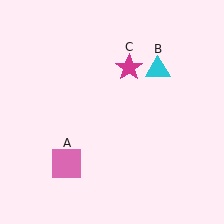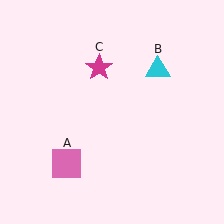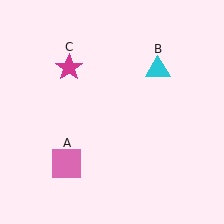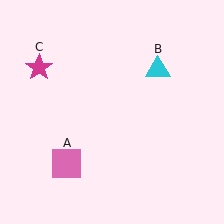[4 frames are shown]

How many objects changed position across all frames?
1 object changed position: magenta star (object C).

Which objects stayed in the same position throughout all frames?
Pink square (object A) and cyan triangle (object B) remained stationary.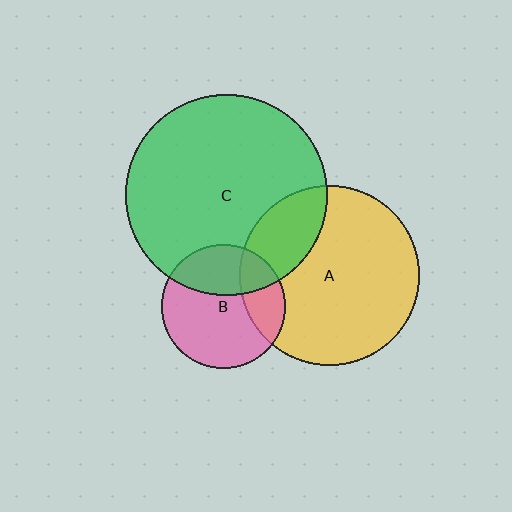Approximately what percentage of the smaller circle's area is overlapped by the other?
Approximately 25%.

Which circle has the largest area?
Circle C (green).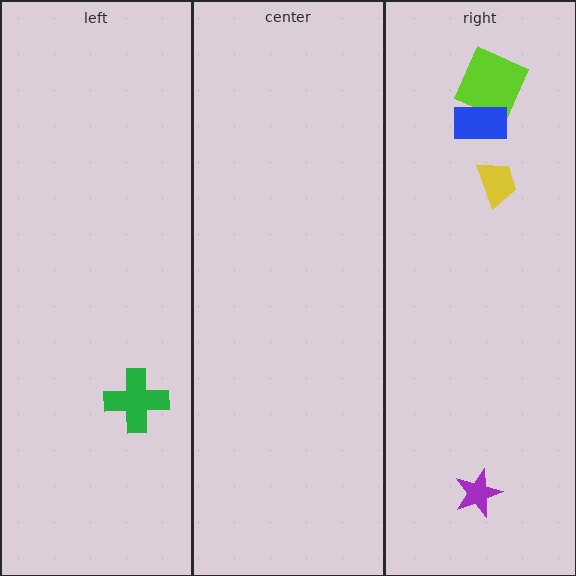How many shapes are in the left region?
1.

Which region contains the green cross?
The left region.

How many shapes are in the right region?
4.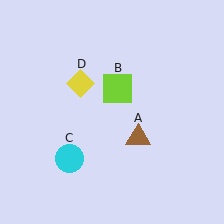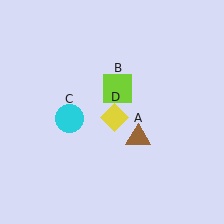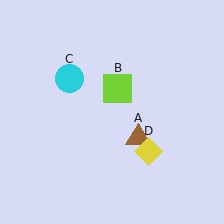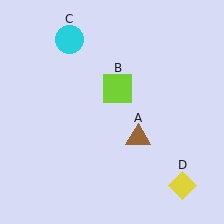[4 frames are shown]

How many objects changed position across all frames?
2 objects changed position: cyan circle (object C), yellow diamond (object D).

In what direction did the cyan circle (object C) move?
The cyan circle (object C) moved up.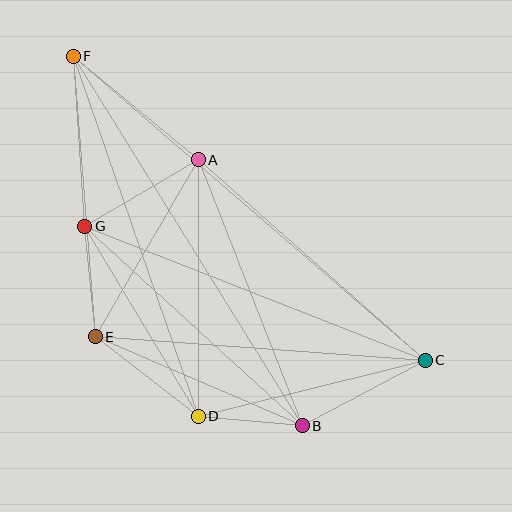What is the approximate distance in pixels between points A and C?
The distance between A and C is approximately 303 pixels.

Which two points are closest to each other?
Points B and D are closest to each other.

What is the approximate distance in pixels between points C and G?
The distance between C and G is approximately 366 pixels.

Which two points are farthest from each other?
Points C and F are farthest from each other.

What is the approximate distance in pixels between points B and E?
The distance between B and E is approximately 226 pixels.